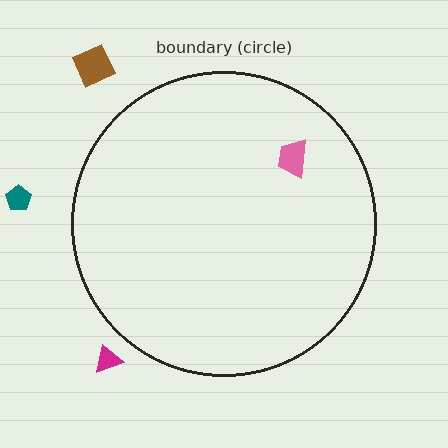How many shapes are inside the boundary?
1 inside, 3 outside.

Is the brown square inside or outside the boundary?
Outside.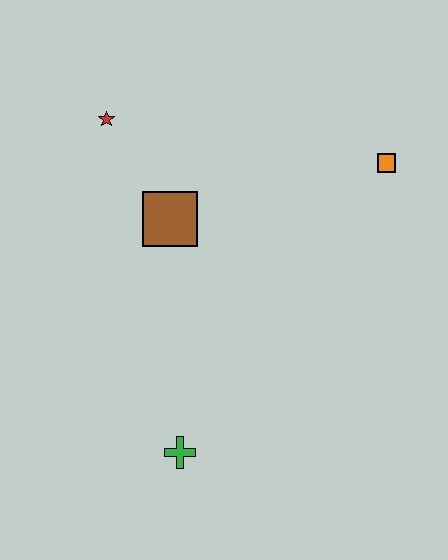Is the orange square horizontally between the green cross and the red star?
No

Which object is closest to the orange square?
The brown square is closest to the orange square.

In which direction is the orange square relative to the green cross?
The orange square is above the green cross.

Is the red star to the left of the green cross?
Yes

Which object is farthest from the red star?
The green cross is farthest from the red star.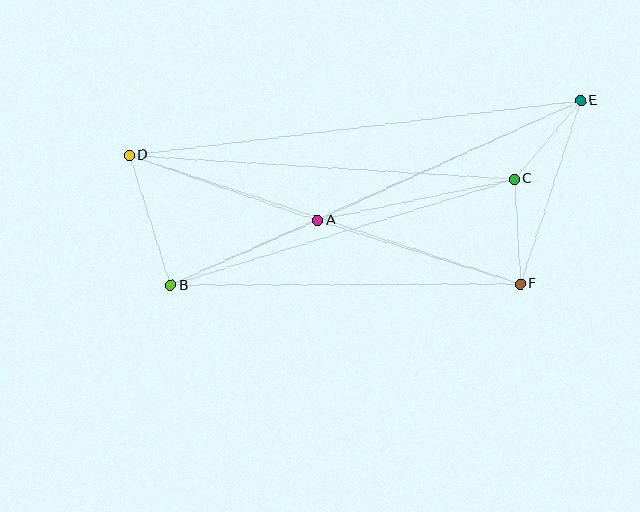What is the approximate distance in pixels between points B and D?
The distance between B and D is approximately 137 pixels.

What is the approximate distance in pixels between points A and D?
The distance between A and D is approximately 199 pixels.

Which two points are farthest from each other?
Points D and E are farthest from each other.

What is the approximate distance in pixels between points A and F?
The distance between A and F is approximately 212 pixels.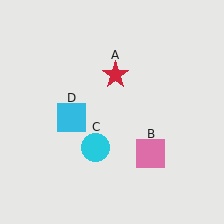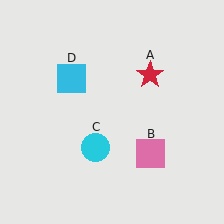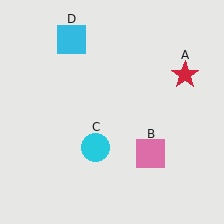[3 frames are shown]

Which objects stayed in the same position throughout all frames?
Pink square (object B) and cyan circle (object C) remained stationary.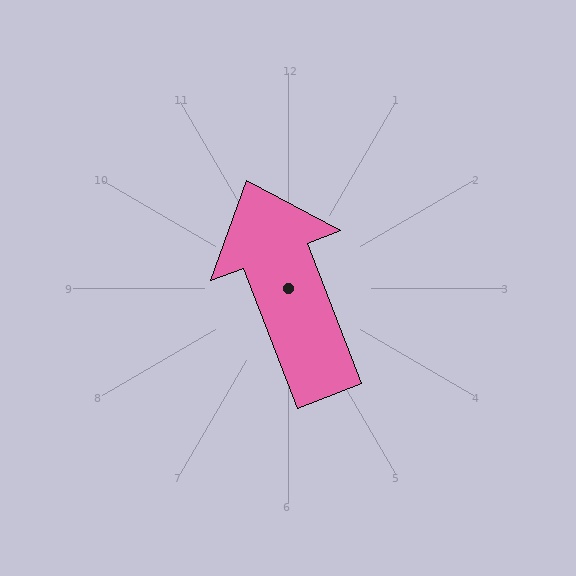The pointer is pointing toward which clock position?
Roughly 11 o'clock.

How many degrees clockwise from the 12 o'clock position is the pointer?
Approximately 339 degrees.